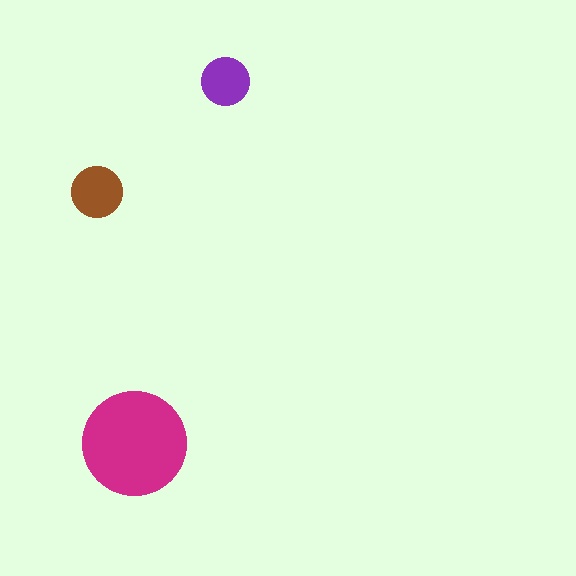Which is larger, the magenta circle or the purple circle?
The magenta one.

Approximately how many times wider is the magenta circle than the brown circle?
About 2 times wider.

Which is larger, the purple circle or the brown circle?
The brown one.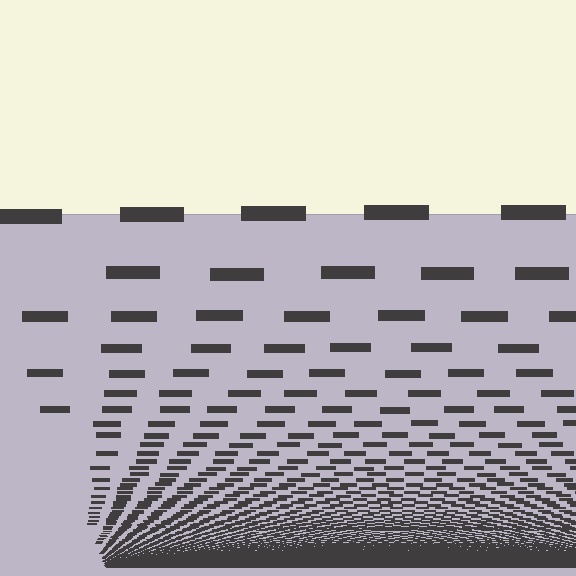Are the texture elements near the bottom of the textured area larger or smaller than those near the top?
Smaller. The gradient is inverted — elements near the bottom are smaller and denser.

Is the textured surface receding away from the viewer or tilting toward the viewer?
The surface appears to tilt toward the viewer. Texture elements get larger and sparser toward the top.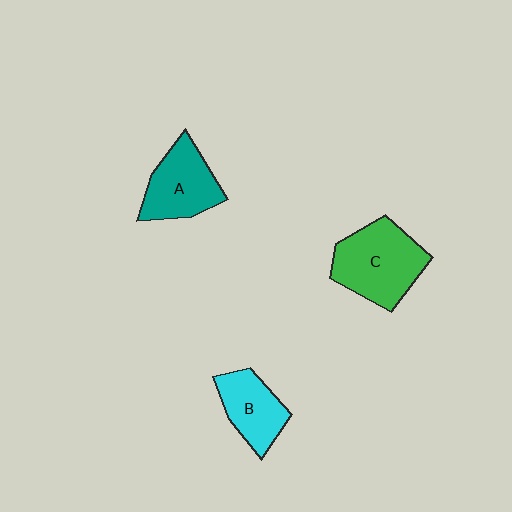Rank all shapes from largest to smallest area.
From largest to smallest: C (green), A (teal), B (cyan).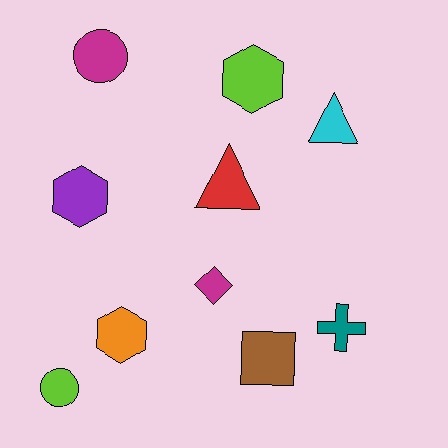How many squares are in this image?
There is 1 square.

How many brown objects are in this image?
There is 1 brown object.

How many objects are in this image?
There are 10 objects.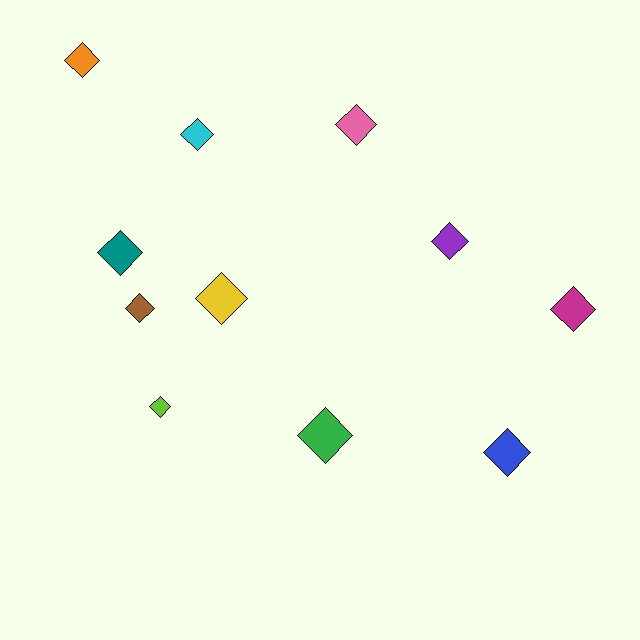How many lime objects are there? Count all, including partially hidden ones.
There is 1 lime object.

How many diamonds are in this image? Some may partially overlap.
There are 11 diamonds.